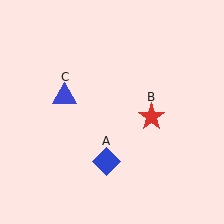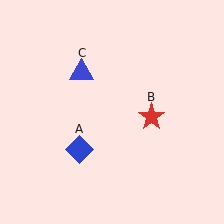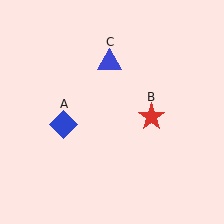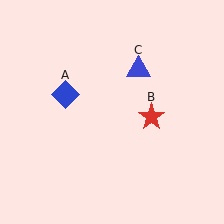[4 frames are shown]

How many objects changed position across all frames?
2 objects changed position: blue diamond (object A), blue triangle (object C).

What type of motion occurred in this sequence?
The blue diamond (object A), blue triangle (object C) rotated clockwise around the center of the scene.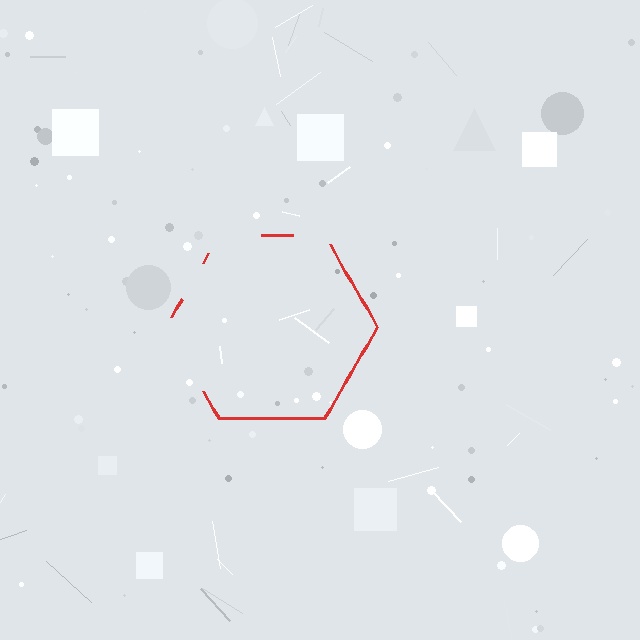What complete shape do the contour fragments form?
The contour fragments form a hexagon.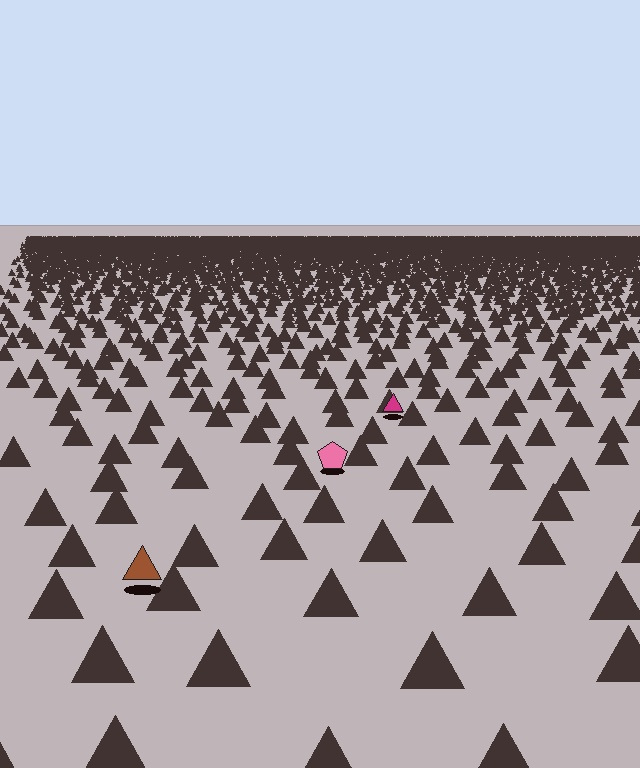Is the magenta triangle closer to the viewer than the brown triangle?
No. The brown triangle is closer — you can tell from the texture gradient: the ground texture is coarser near it.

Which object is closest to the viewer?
The brown triangle is closest. The texture marks near it are larger and more spread out.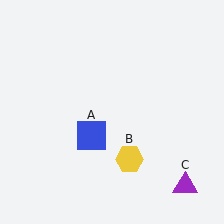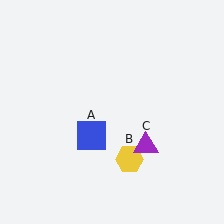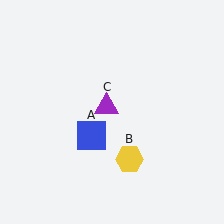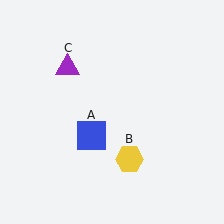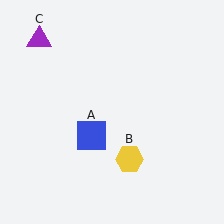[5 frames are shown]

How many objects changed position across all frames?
1 object changed position: purple triangle (object C).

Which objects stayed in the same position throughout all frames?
Blue square (object A) and yellow hexagon (object B) remained stationary.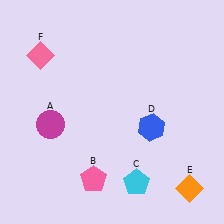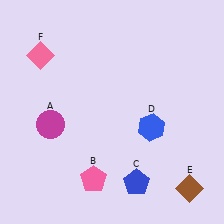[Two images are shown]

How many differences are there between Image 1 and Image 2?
There are 2 differences between the two images.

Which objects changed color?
C changed from cyan to blue. E changed from orange to brown.